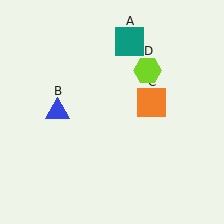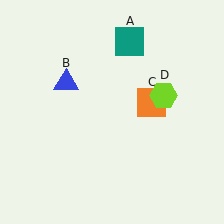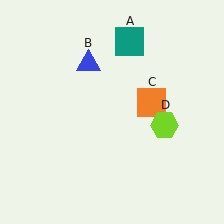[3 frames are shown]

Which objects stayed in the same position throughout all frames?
Teal square (object A) and orange square (object C) remained stationary.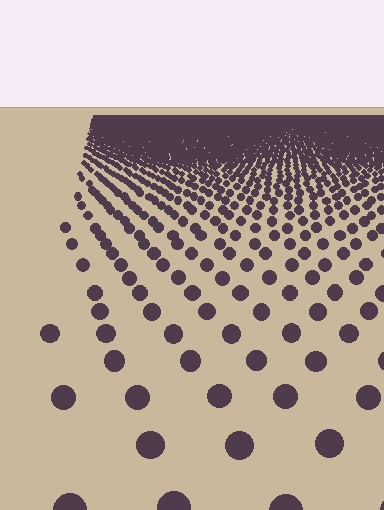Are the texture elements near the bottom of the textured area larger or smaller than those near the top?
Larger. Near the bottom, elements are closer to the viewer and appear at a bigger on-screen size.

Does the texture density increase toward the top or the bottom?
Density increases toward the top.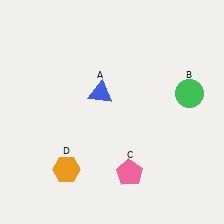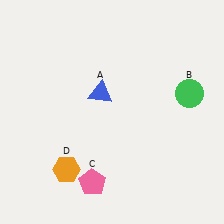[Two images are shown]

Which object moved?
The pink pentagon (C) moved left.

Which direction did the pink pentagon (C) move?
The pink pentagon (C) moved left.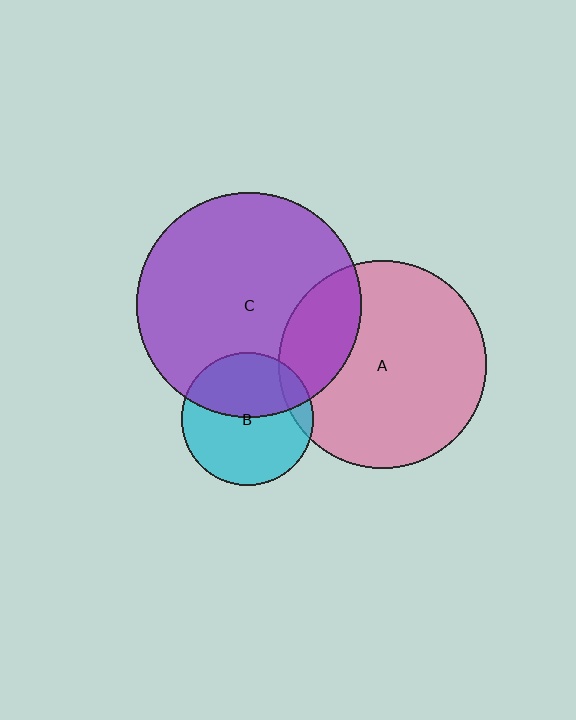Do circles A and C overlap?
Yes.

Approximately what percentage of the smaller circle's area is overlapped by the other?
Approximately 25%.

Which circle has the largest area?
Circle C (purple).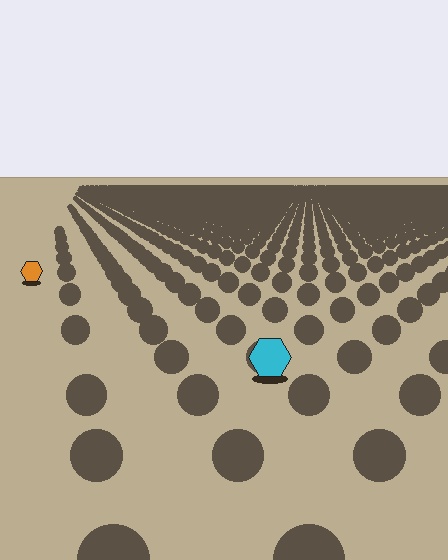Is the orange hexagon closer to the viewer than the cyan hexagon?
No. The cyan hexagon is closer — you can tell from the texture gradient: the ground texture is coarser near it.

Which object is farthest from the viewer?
The orange hexagon is farthest from the viewer. It appears smaller and the ground texture around it is denser.